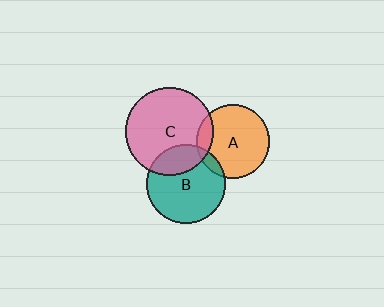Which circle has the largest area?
Circle C (pink).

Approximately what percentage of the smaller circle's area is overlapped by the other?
Approximately 10%.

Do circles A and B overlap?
Yes.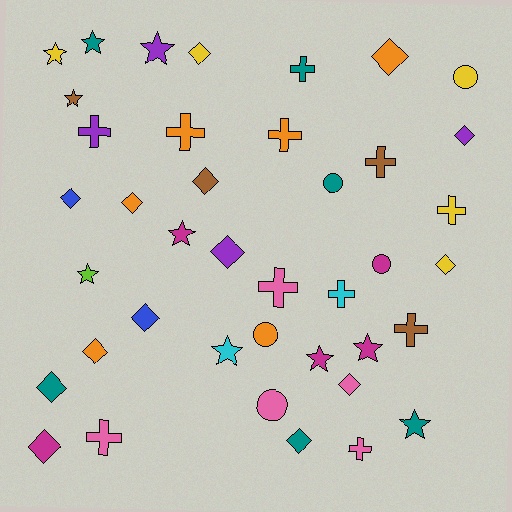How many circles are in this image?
There are 5 circles.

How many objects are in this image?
There are 40 objects.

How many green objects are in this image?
There are no green objects.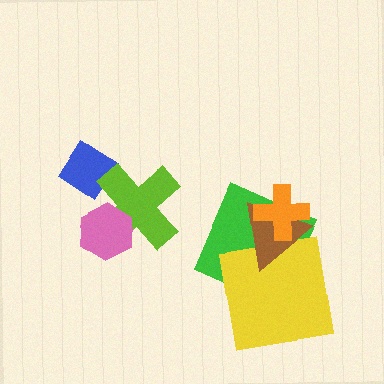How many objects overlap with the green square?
3 objects overlap with the green square.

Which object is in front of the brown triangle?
The orange cross is in front of the brown triangle.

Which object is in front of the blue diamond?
The lime cross is in front of the blue diamond.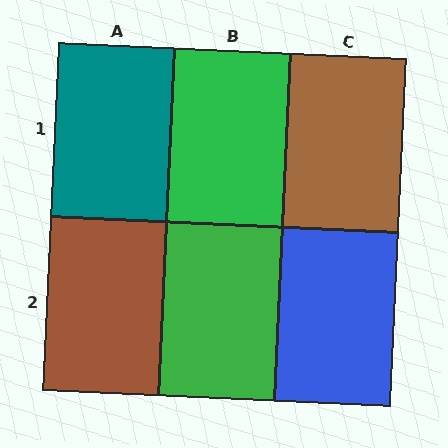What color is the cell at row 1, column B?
Green.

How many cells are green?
2 cells are green.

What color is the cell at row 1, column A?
Teal.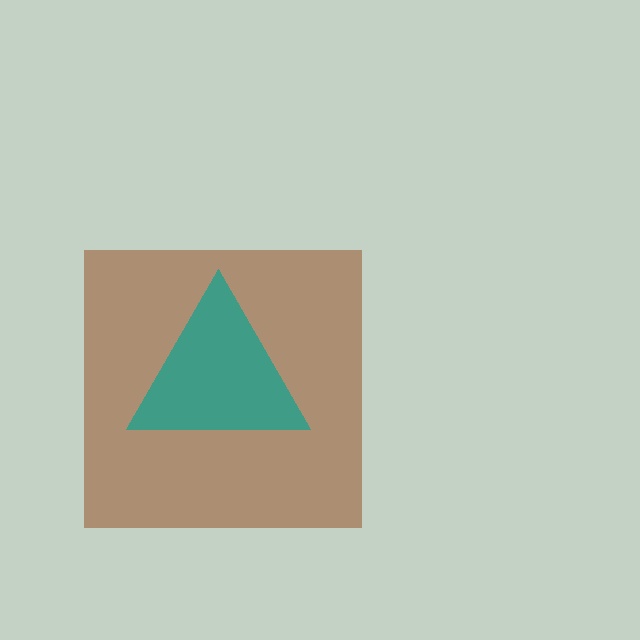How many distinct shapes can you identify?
There are 2 distinct shapes: a brown square, a teal triangle.